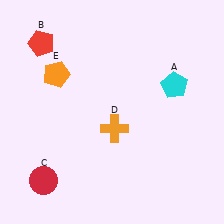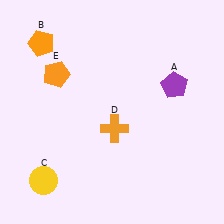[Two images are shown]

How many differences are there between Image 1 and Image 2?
There are 3 differences between the two images.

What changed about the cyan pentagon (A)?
In Image 1, A is cyan. In Image 2, it changed to purple.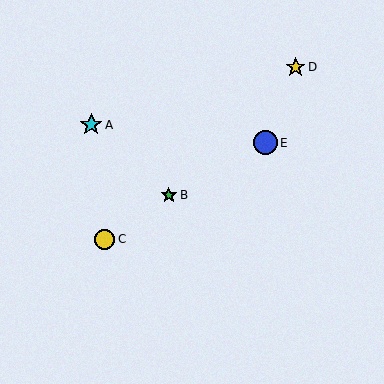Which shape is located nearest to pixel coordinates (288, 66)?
The yellow star (labeled D) at (296, 67) is nearest to that location.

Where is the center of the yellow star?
The center of the yellow star is at (296, 67).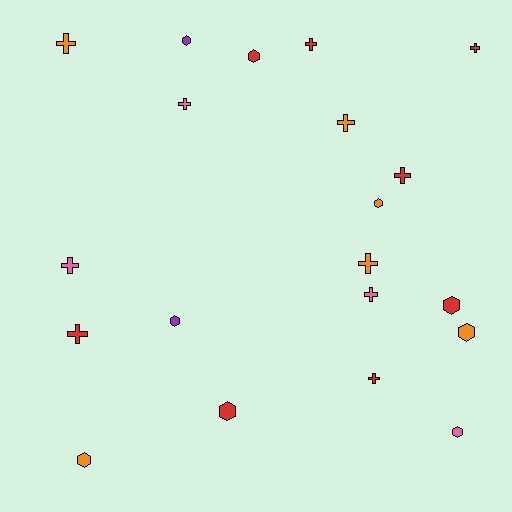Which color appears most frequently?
Red, with 8 objects.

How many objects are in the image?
There are 20 objects.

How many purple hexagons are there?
There are 2 purple hexagons.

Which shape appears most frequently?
Cross, with 11 objects.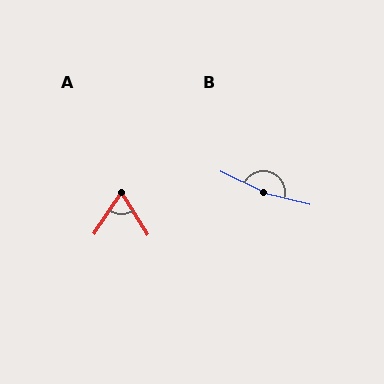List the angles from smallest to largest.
A (65°), B (168°).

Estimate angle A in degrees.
Approximately 65 degrees.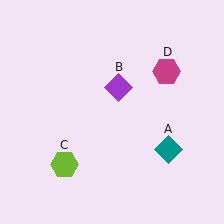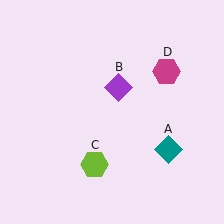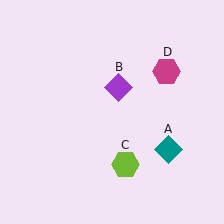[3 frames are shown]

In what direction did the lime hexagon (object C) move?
The lime hexagon (object C) moved right.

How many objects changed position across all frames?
1 object changed position: lime hexagon (object C).